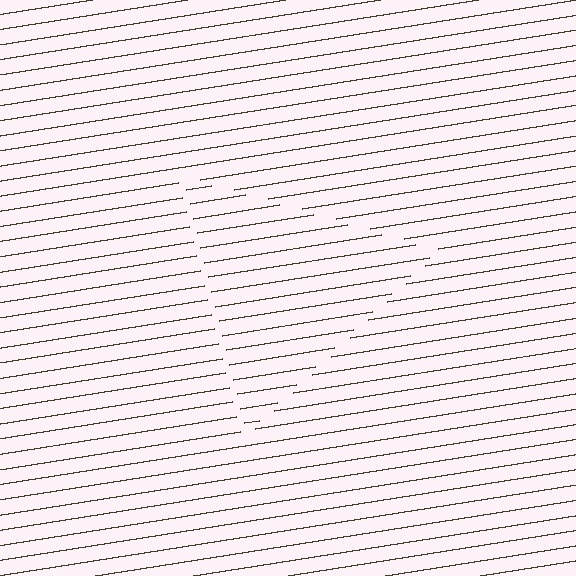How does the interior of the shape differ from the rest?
The interior of the shape contains the same grating, shifted by half a period — the contour is defined by the phase discontinuity where line-ends from the inner and outer gratings abut.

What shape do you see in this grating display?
An illusory triangle. The interior of the shape contains the same grating, shifted by half a period — the contour is defined by the phase discontinuity where line-ends from the inner and outer gratings abut.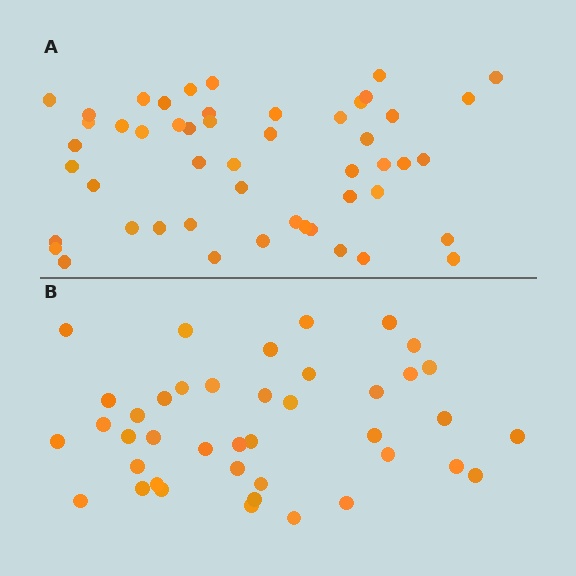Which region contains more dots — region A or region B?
Region A (the top region) has more dots.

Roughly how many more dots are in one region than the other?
Region A has roughly 8 or so more dots than region B.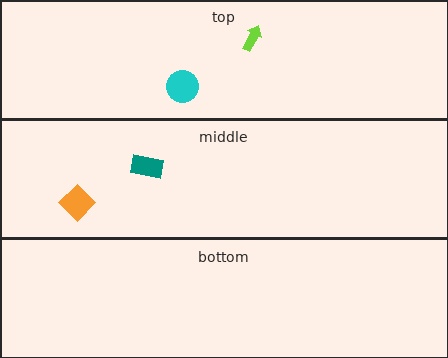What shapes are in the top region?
The lime arrow, the cyan circle.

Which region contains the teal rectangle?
The middle region.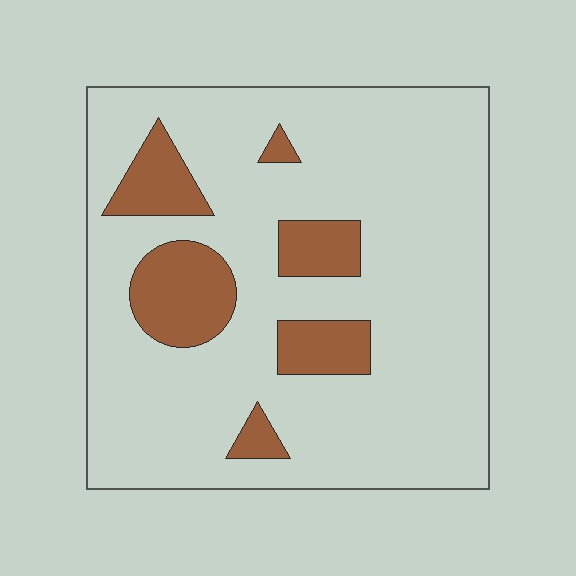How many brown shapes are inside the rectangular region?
6.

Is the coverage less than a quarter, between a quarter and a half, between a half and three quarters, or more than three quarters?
Less than a quarter.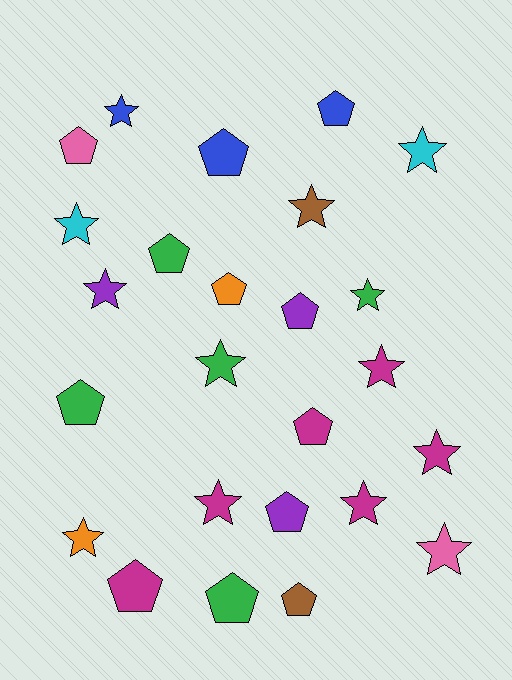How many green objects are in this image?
There are 5 green objects.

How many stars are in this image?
There are 13 stars.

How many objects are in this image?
There are 25 objects.